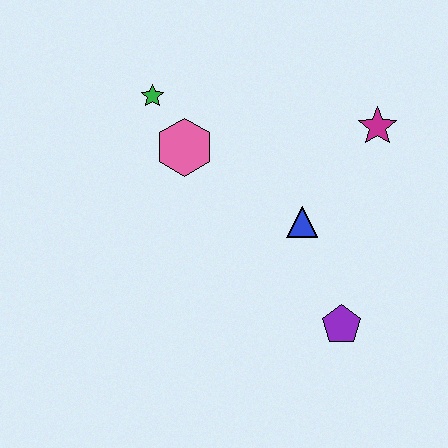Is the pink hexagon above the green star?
No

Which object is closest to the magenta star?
The blue triangle is closest to the magenta star.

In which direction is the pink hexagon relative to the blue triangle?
The pink hexagon is to the left of the blue triangle.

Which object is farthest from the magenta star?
The green star is farthest from the magenta star.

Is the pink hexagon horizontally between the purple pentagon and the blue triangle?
No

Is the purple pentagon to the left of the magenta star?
Yes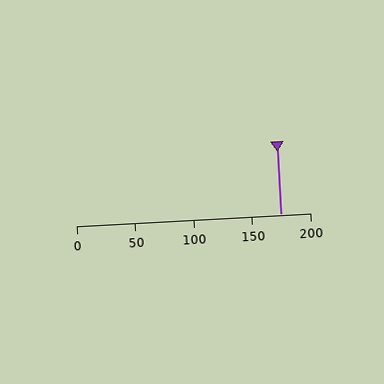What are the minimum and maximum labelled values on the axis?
The axis runs from 0 to 200.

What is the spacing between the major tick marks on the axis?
The major ticks are spaced 50 apart.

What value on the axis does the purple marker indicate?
The marker indicates approximately 175.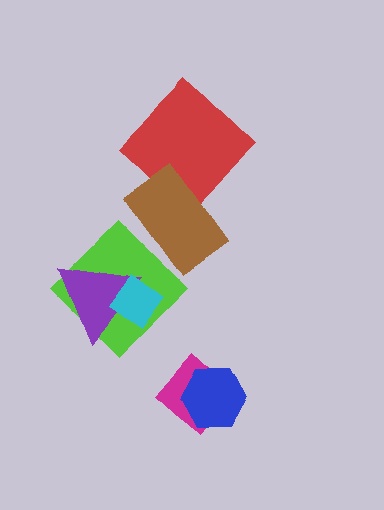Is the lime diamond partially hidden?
Yes, it is partially covered by another shape.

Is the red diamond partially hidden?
Yes, it is partially covered by another shape.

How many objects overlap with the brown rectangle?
1 object overlaps with the brown rectangle.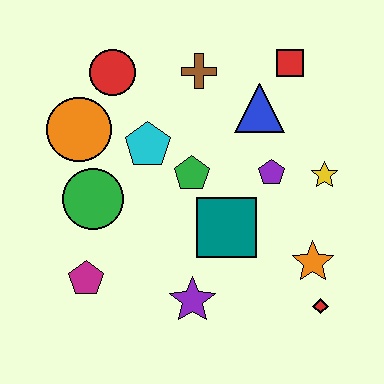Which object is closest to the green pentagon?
The cyan pentagon is closest to the green pentagon.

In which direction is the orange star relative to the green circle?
The orange star is to the right of the green circle.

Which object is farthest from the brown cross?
The red diamond is farthest from the brown cross.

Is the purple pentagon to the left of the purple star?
No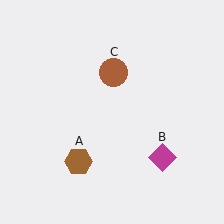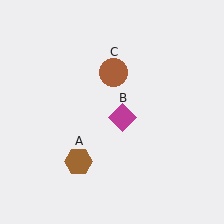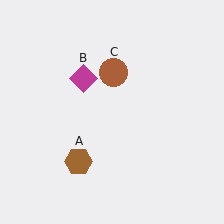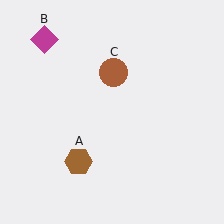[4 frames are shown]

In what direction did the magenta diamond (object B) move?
The magenta diamond (object B) moved up and to the left.